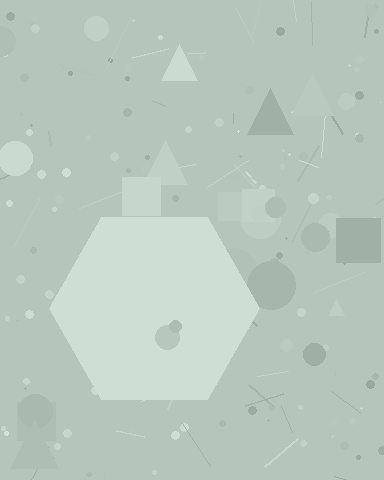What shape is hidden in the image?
A hexagon is hidden in the image.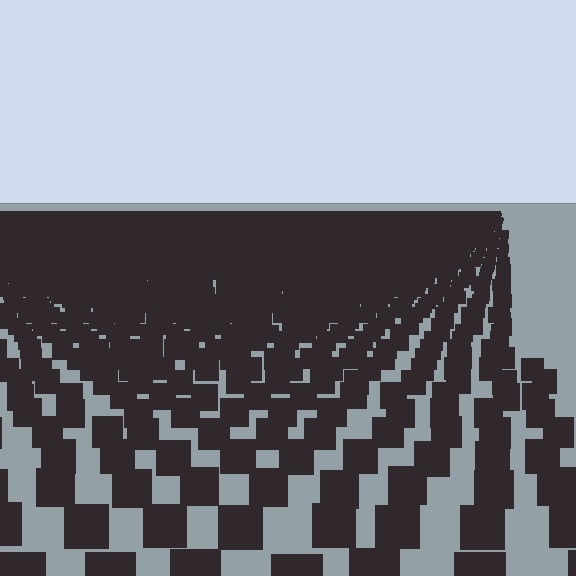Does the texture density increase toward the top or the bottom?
Density increases toward the top.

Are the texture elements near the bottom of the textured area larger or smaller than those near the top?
Larger. Near the bottom, elements are closer to the viewer and appear at a bigger on-screen size.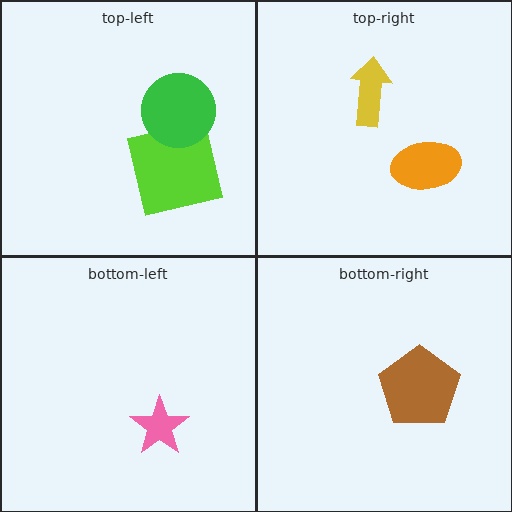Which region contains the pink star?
The bottom-left region.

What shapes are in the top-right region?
The yellow arrow, the orange ellipse.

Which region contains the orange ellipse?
The top-right region.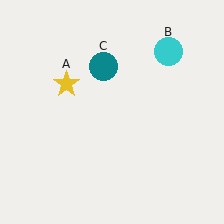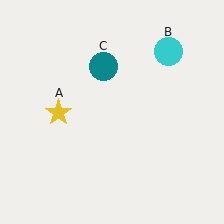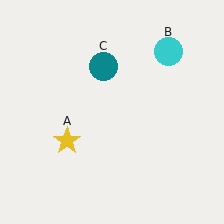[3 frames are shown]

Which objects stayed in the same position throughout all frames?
Cyan circle (object B) and teal circle (object C) remained stationary.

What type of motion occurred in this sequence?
The yellow star (object A) rotated counterclockwise around the center of the scene.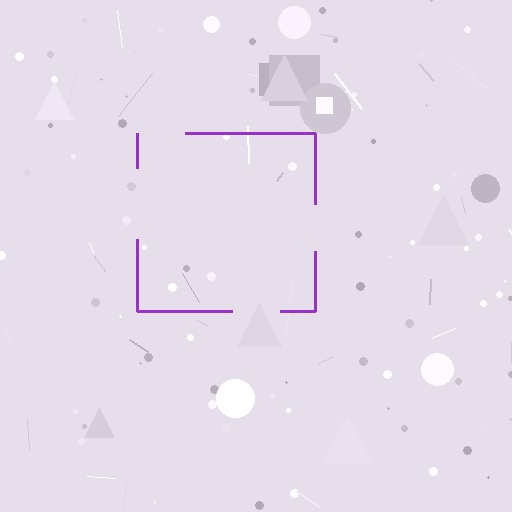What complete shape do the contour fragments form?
The contour fragments form a square.